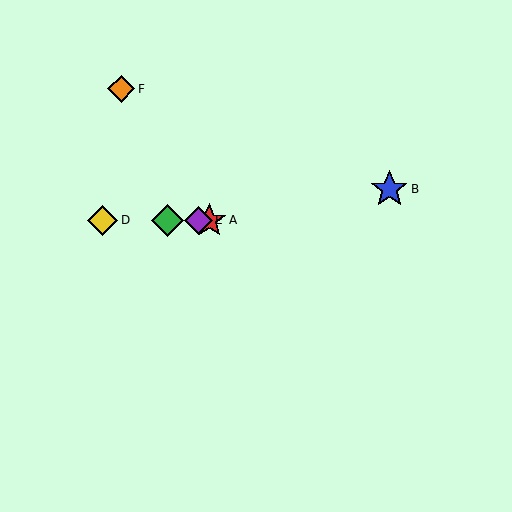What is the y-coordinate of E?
Object E is at y≈220.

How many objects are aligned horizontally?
4 objects (A, C, D, E) are aligned horizontally.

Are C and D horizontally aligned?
Yes, both are at y≈220.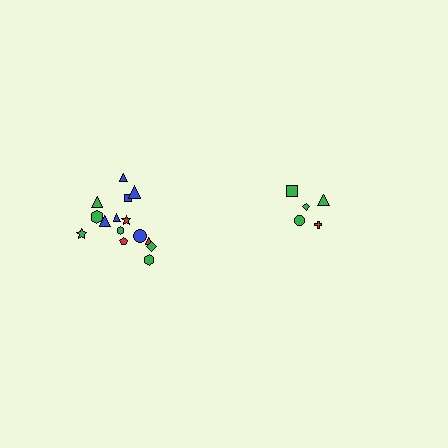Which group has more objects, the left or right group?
The left group.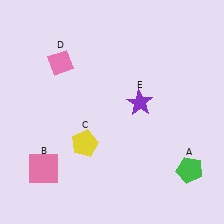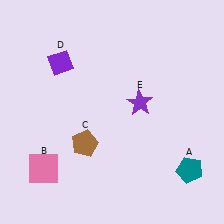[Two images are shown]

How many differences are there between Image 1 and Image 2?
There are 3 differences between the two images.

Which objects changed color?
A changed from green to teal. C changed from yellow to brown. D changed from pink to purple.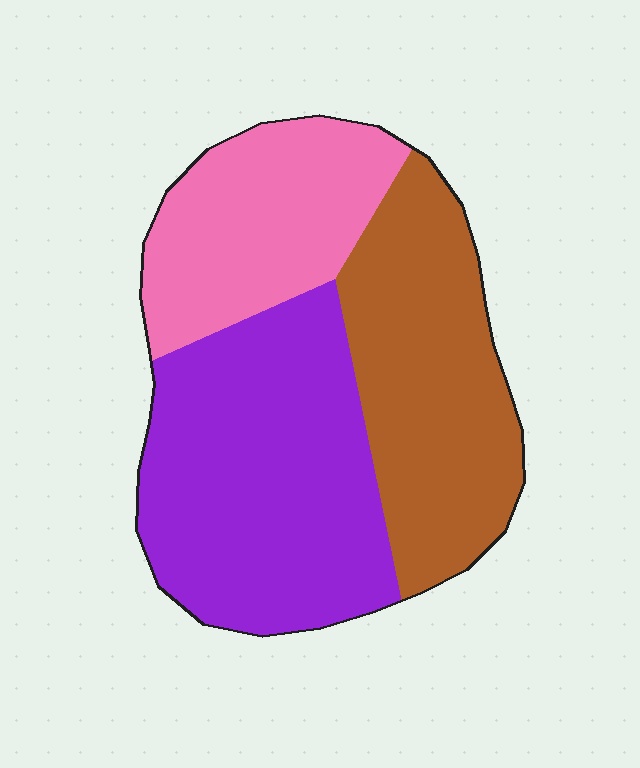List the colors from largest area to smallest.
From largest to smallest: purple, brown, pink.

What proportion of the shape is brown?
Brown takes up between a sixth and a third of the shape.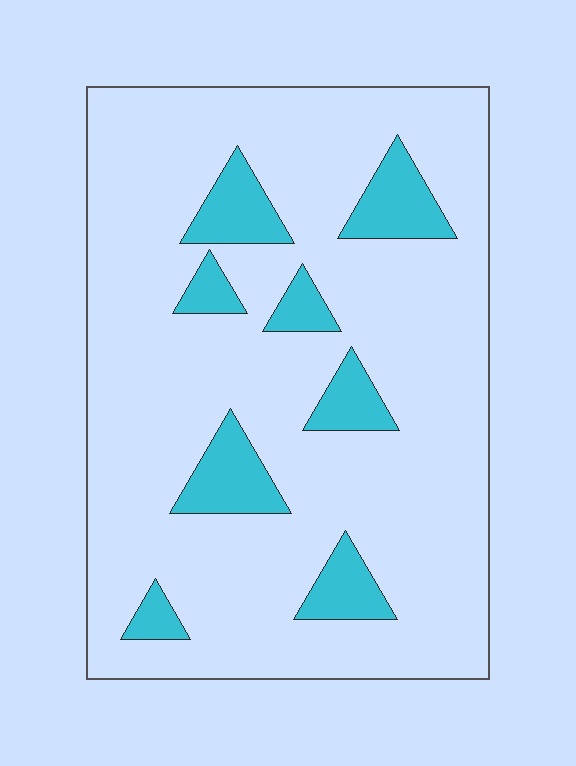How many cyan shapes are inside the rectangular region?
8.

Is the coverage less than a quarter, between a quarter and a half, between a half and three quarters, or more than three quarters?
Less than a quarter.